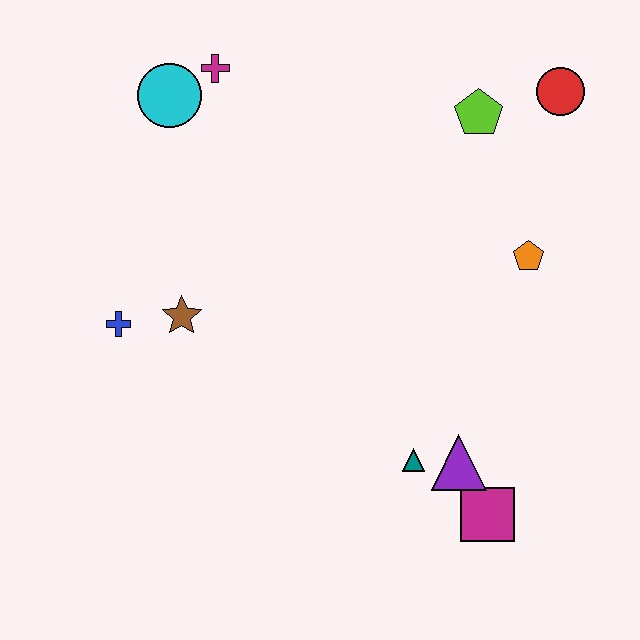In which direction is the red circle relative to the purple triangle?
The red circle is above the purple triangle.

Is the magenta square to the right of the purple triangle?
Yes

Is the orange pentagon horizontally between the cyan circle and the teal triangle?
No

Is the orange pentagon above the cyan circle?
No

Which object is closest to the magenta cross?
The cyan circle is closest to the magenta cross.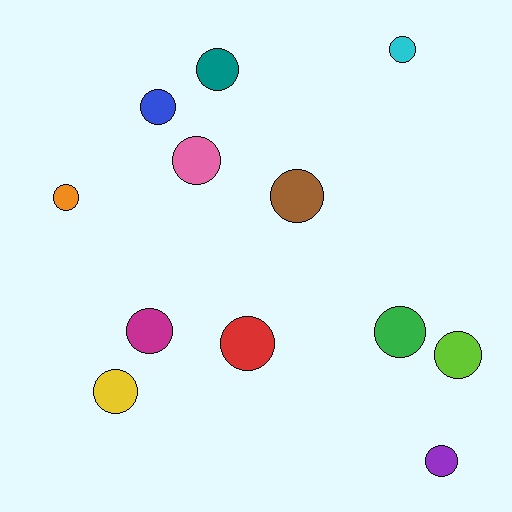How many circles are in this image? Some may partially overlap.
There are 12 circles.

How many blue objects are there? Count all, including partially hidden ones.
There is 1 blue object.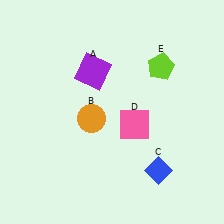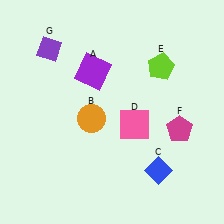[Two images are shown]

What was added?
A magenta pentagon (F), a purple diamond (G) were added in Image 2.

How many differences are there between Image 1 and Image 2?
There are 2 differences between the two images.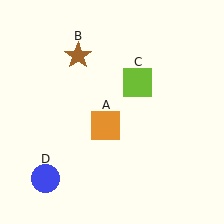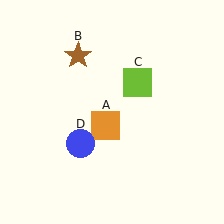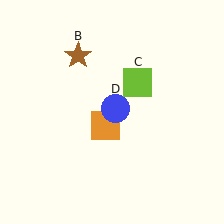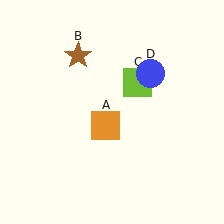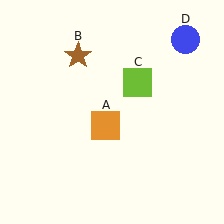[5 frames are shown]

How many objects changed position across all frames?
1 object changed position: blue circle (object D).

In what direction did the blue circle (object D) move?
The blue circle (object D) moved up and to the right.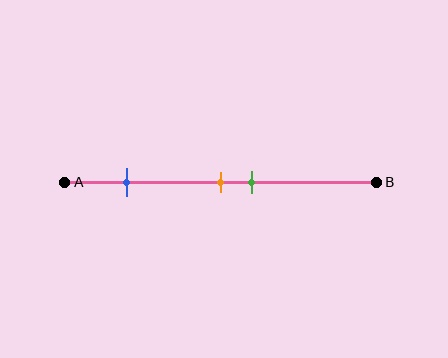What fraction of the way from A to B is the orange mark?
The orange mark is approximately 50% (0.5) of the way from A to B.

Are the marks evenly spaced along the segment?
No, the marks are not evenly spaced.